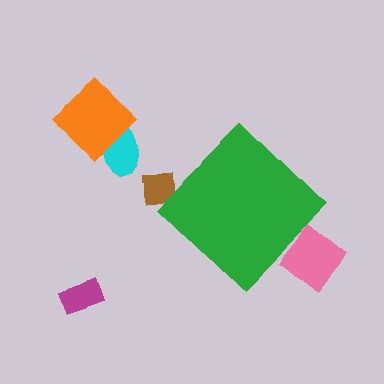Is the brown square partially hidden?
Yes, the brown square is partially hidden behind the green diamond.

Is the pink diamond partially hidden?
Yes, the pink diamond is partially hidden behind the green diamond.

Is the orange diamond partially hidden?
No, the orange diamond is fully visible.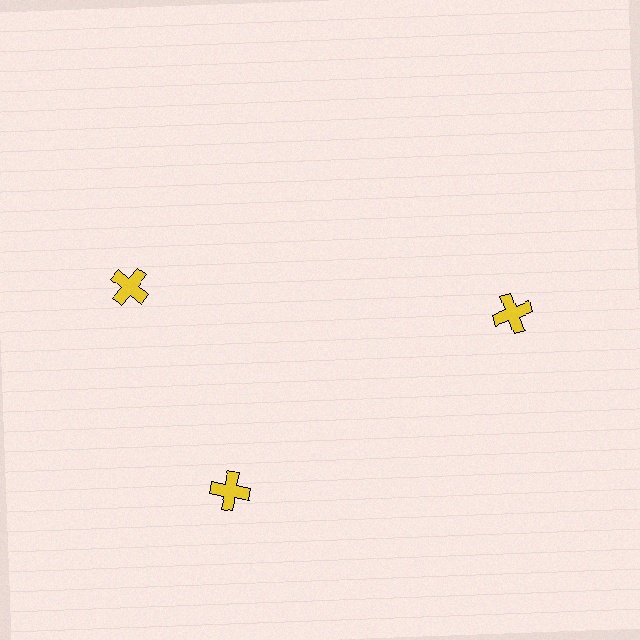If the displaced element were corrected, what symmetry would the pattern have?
It would have 3-fold rotational symmetry — the pattern would map onto itself every 120 degrees.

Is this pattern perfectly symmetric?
No. The 3 yellow crosses are arranged in a ring, but one element near the 11 o'clock position is rotated out of alignment along the ring, breaking the 3-fold rotational symmetry.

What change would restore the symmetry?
The symmetry would be restored by rotating it back into even spacing with its neighbors so that all 3 crosses sit at equal angles and equal distance from the center.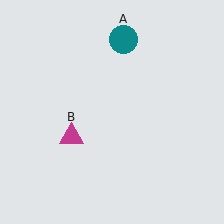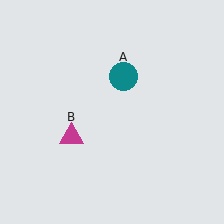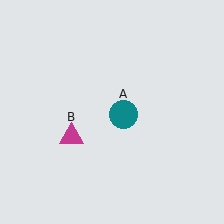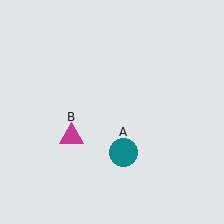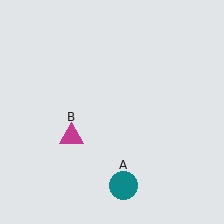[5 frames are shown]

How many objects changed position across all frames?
1 object changed position: teal circle (object A).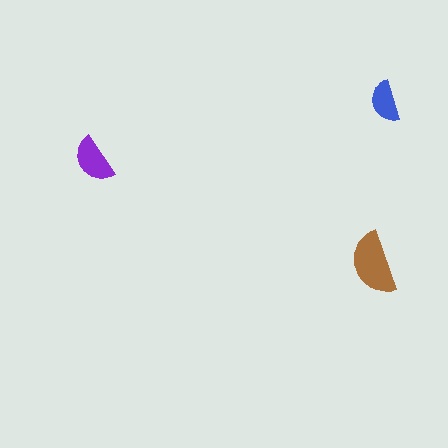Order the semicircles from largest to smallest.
the brown one, the purple one, the blue one.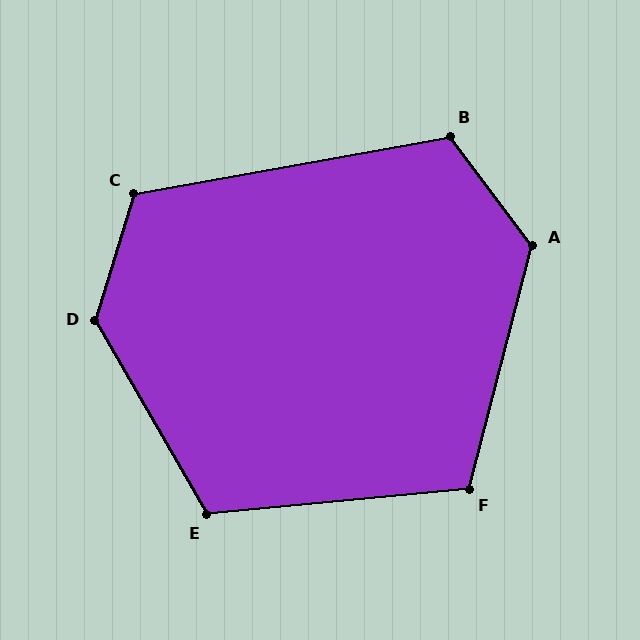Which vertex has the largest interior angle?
D, at approximately 133 degrees.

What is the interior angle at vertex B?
Approximately 117 degrees (obtuse).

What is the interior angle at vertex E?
Approximately 114 degrees (obtuse).